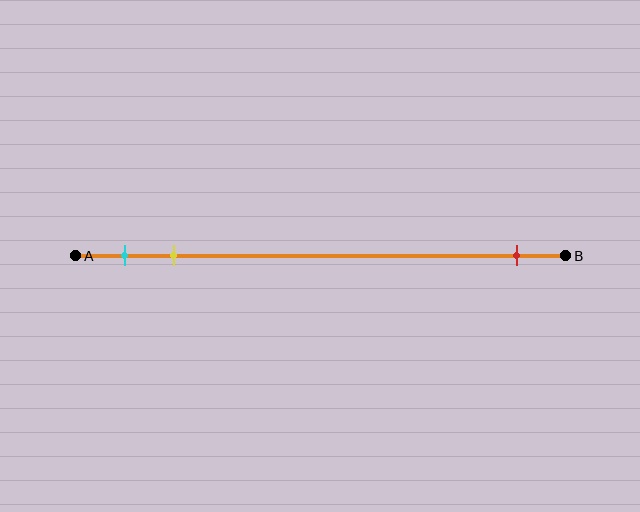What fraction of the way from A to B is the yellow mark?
The yellow mark is approximately 20% (0.2) of the way from A to B.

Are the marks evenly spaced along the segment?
No, the marks are not evenly spaced.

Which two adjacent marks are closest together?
The cyan and yellow marks are the closest adjacent pair.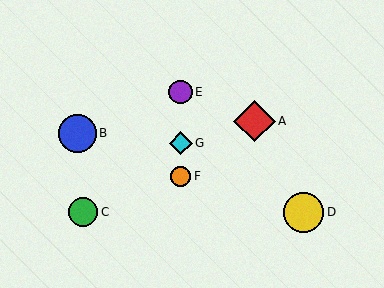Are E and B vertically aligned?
No, E is at x≈181 and B is at x≈77.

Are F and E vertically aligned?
Yes, both are at x≈181.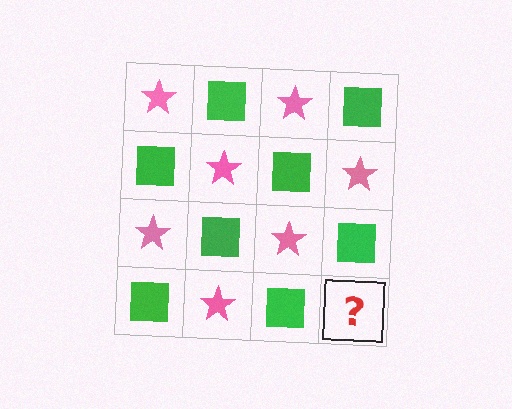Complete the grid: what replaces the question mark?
The question mark should be replaced with a pink star.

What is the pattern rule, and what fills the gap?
The rule is that it alternates pink star and green square in a checkerboard pattern. The gap should be filled with a pink star.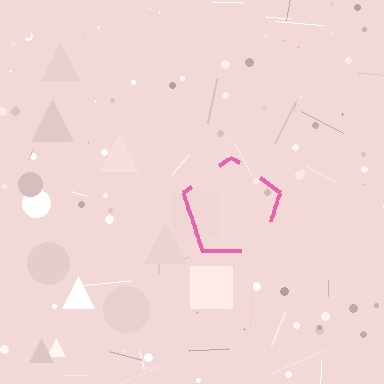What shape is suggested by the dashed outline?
The dashed outline suggests a pentagon.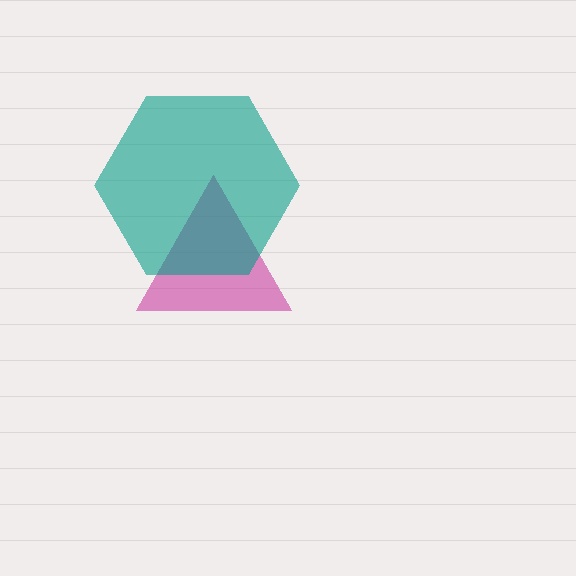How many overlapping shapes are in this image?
There are 2 overlapping shapes in the image.